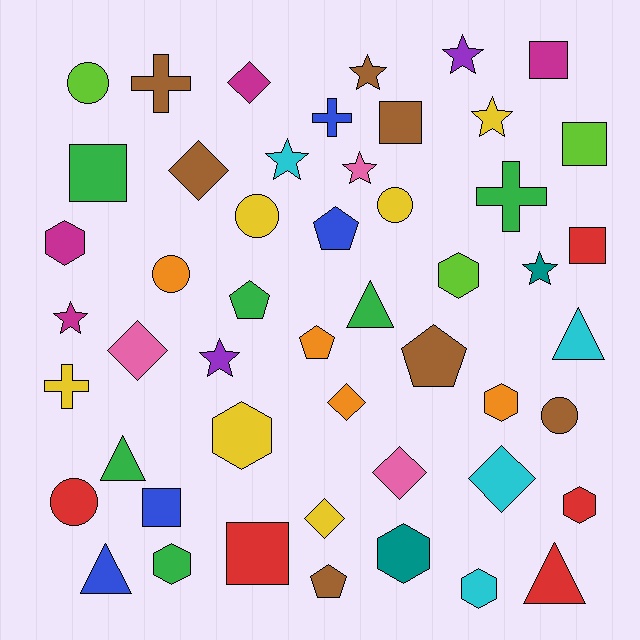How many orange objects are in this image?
There are 4 orange objects.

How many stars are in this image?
There are 8 stars.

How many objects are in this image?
There are 50 objects.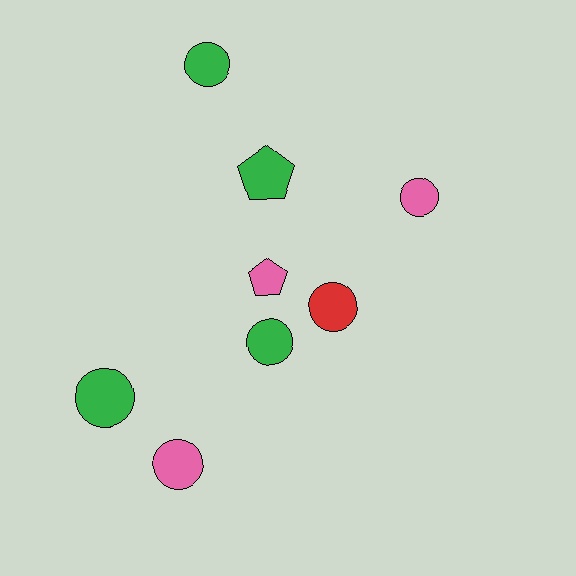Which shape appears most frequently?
Circle, with 6 objects.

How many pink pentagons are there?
There is 1 pink pentagon.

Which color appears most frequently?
Green, with 4 objects.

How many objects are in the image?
There are 8 objects.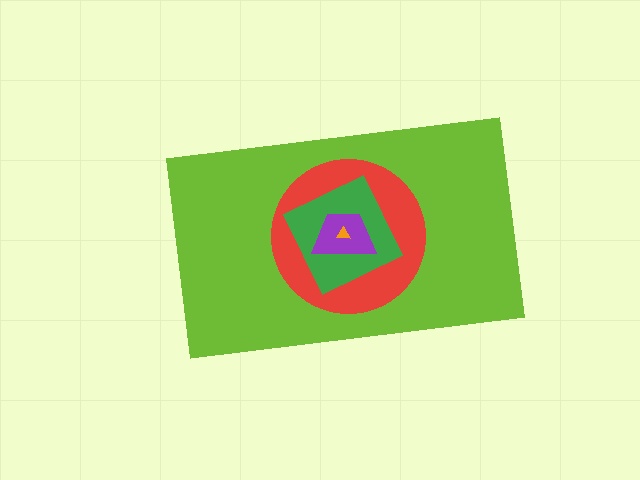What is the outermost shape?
The lime rectangle.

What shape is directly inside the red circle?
The green diamond.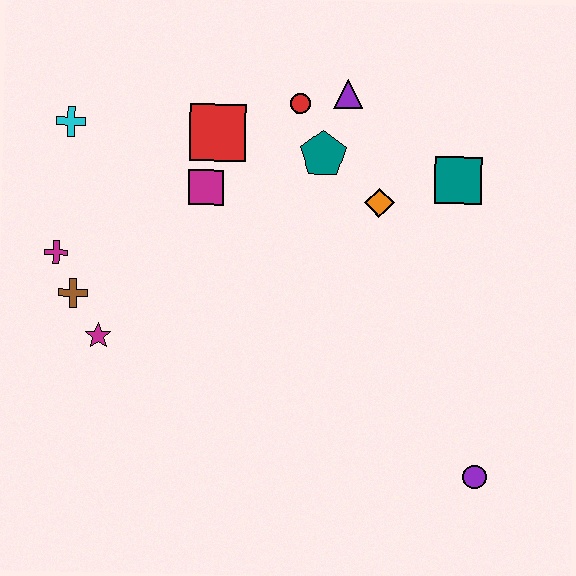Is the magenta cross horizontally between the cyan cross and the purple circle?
No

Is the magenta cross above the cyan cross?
No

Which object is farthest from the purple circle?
The cyan cross is farthest from the purple circle.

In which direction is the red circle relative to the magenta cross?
The red circle is to the right of the magenta cross.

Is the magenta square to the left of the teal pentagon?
Yes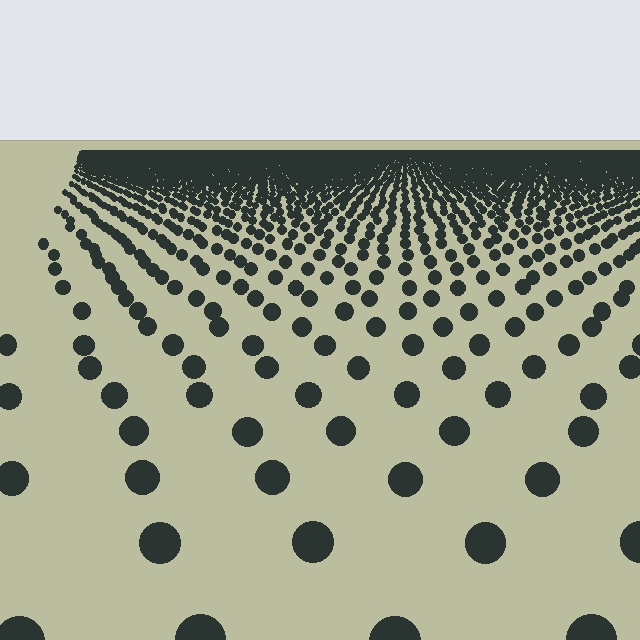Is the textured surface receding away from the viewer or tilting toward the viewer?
The surface is receding away from the viewer. Texture elements get smaller and denser toward the top.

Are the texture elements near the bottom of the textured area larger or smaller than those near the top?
Larger. Near the bottom, elements are closer to the viewer and appear at a bigger on-screen size.